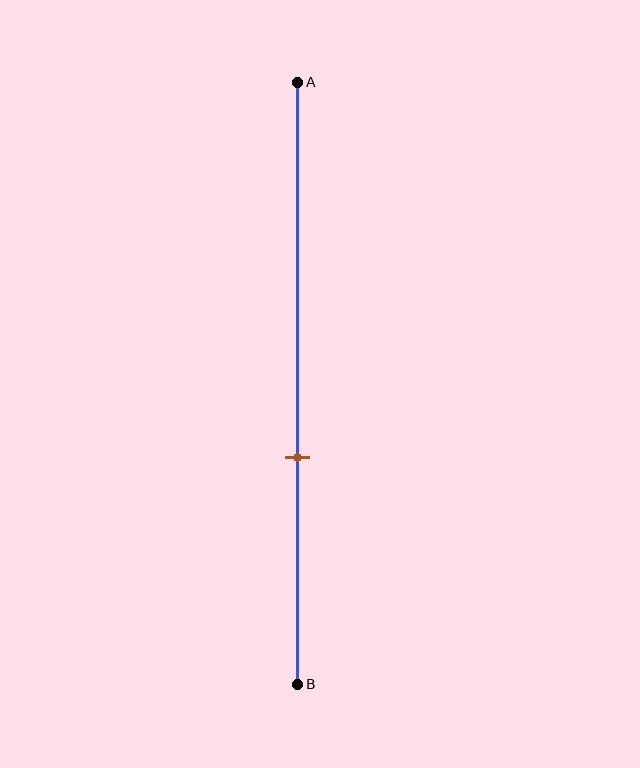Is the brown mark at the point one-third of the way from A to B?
No, the mark is at about 60% from A, not at the 33% one-third point.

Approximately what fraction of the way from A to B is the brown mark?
The brown mark is approximately 60% of the way from A to B.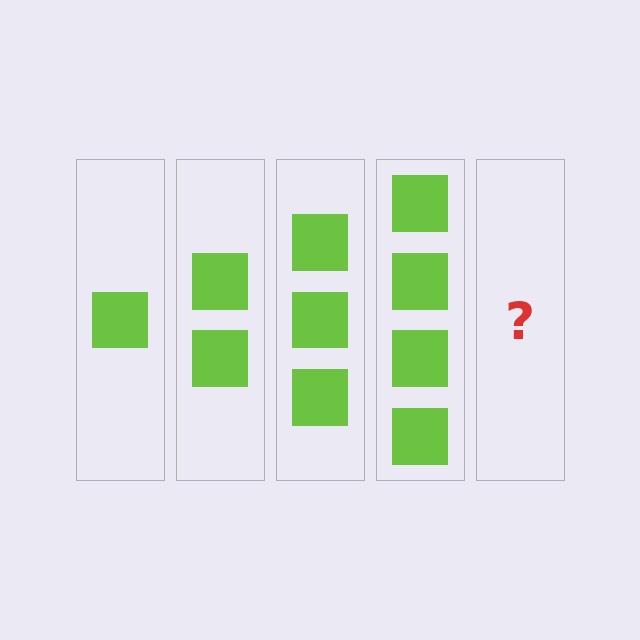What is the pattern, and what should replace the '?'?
The pattern is that each step adds one more square. The '?' should be 5 squares.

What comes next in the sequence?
The next element should be 5 squares.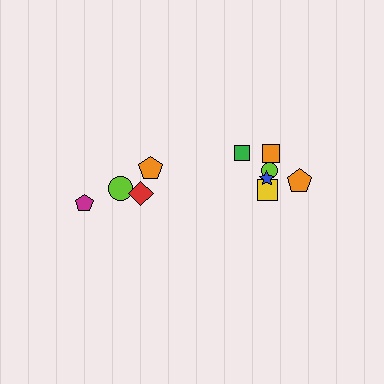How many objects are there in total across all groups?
There are 10 objects.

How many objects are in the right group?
There are 6 objects.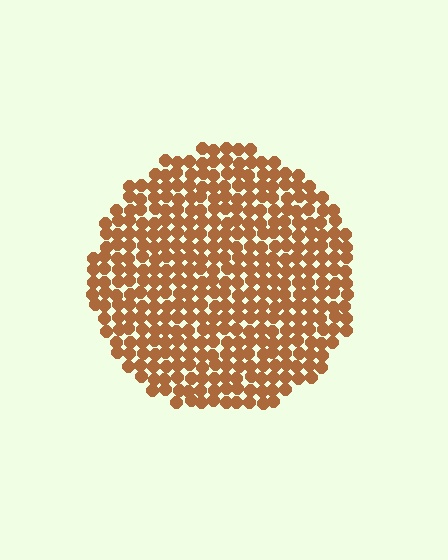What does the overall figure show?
The overall figure shows a circle.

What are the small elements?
The small elements are circles.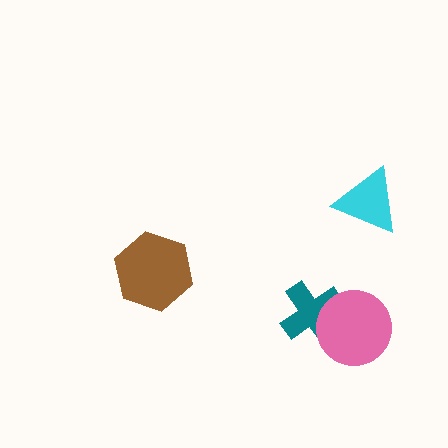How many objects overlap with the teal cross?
1 object overlaps with the teal cross.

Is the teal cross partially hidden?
Yes, it is partially covered by another shape.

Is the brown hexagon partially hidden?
No, no other shape covers it.